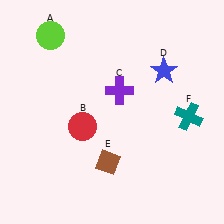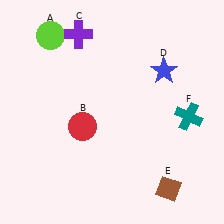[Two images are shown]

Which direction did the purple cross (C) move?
The purple cross (C) moved up.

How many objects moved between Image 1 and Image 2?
2 objects moved between the two images.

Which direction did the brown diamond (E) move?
The brown diamond (E) moved right.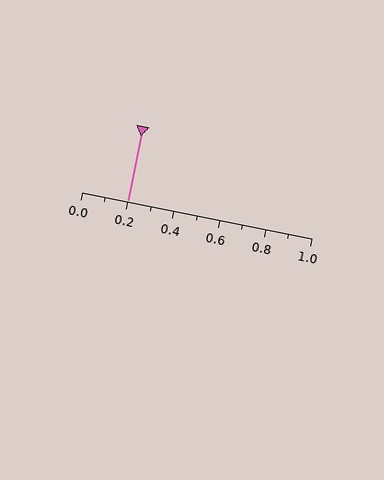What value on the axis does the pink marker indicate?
The marker indicates approximately 0.2.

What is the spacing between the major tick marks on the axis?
The major ticks are spaced 0.2 apart.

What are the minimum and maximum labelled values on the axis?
The axis runs from 0.0 to 1.0.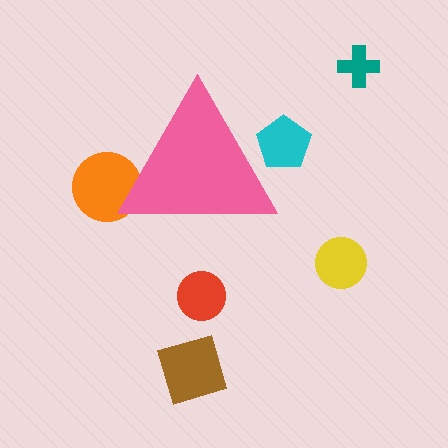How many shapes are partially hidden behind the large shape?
2 shapes are partially hidden.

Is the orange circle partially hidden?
Yes, the orange circle is partially hidden behind the pink triangle.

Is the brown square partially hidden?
No, the brown square is fully visible.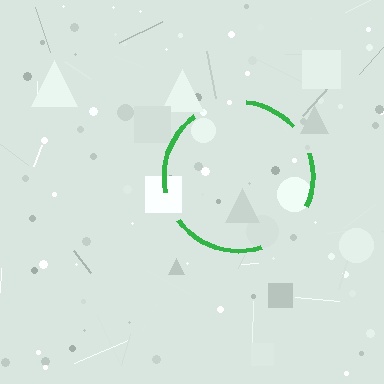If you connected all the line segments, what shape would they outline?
They would outline a circle.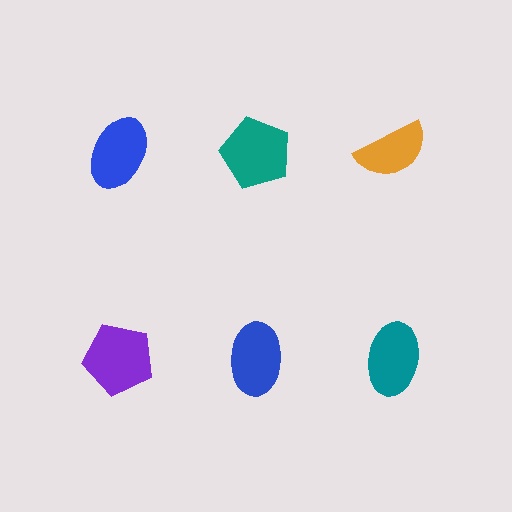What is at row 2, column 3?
A teal ellipse.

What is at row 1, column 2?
A teal pentagon.